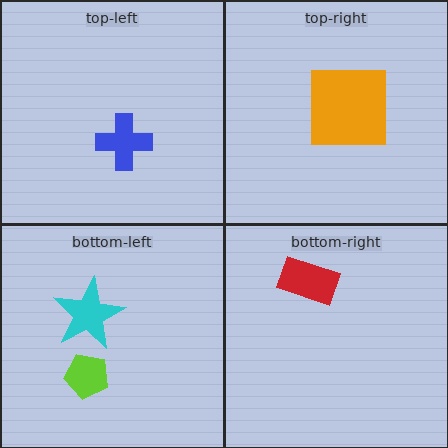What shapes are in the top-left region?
The blue cross.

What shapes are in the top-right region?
The orange square.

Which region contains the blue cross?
The top-left region.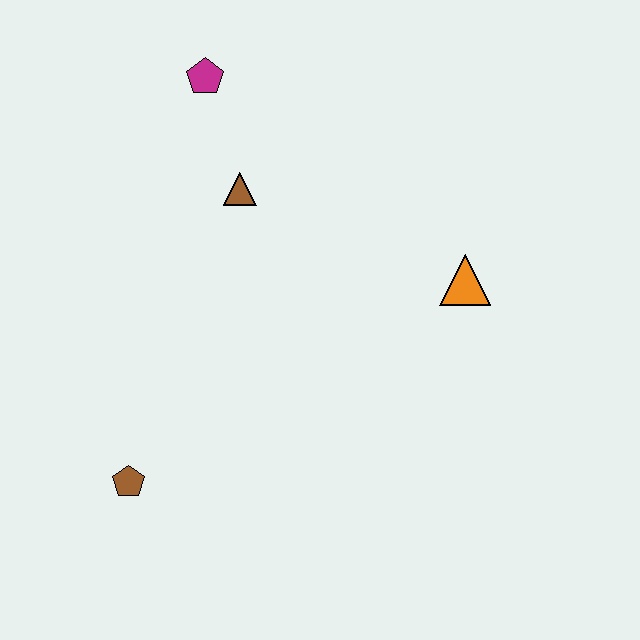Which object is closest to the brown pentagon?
The brown triangle is closest to the brown pentagon.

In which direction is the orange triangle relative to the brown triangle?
The orange triangle is to the right of the brown triangle.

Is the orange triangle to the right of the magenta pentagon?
Yes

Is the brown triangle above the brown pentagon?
Yes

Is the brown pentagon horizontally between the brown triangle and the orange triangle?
No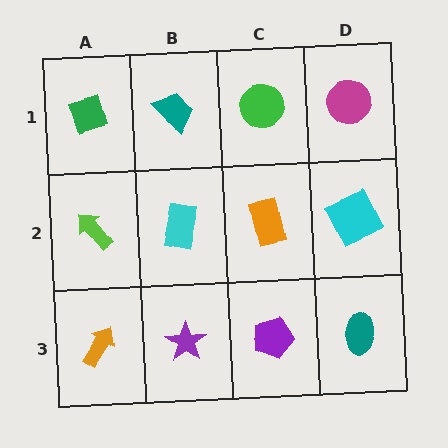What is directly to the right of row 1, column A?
A teal trapezoid.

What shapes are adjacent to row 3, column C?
An orange rectangle (row 2, column C), a purple star (row 3, column B), a teal ellipse (row 3, column D).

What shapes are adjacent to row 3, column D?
A cyan square (row 2, column D), a purple pentagon (row 3, column C).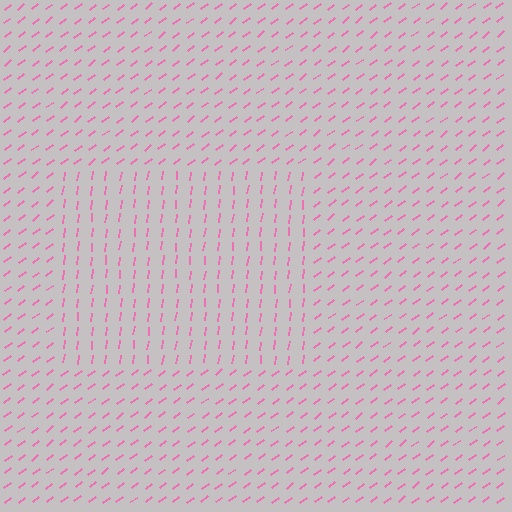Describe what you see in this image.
The image is filled with small pink line segments. A rectangle region in the image has lines oriented differently from the surrounding lines, creating a visible texture boundary.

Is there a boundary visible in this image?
Yes, there is a texture boundary formed by a change in line orientation.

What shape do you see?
I see a rectangle.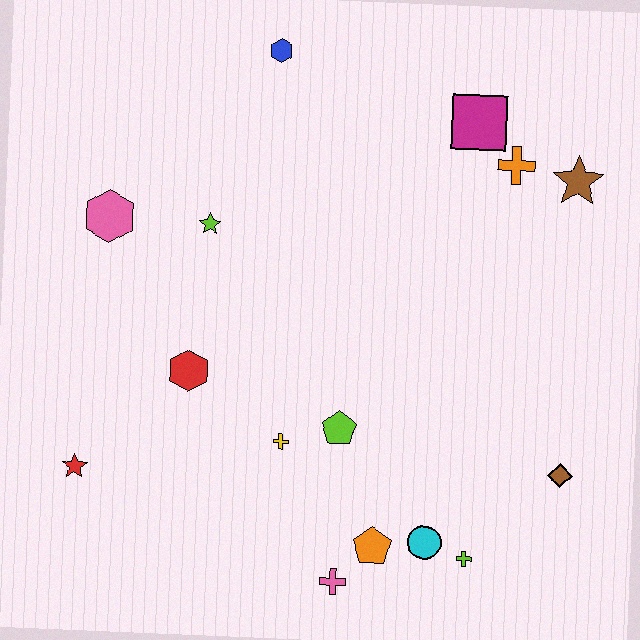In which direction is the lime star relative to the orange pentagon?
The lime star is above the orange pentagon.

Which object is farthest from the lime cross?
The blue hexagon is farthest from the lime cross.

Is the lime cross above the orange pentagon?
No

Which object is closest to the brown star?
The orange cross is closest to the brown star.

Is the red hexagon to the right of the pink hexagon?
Yes